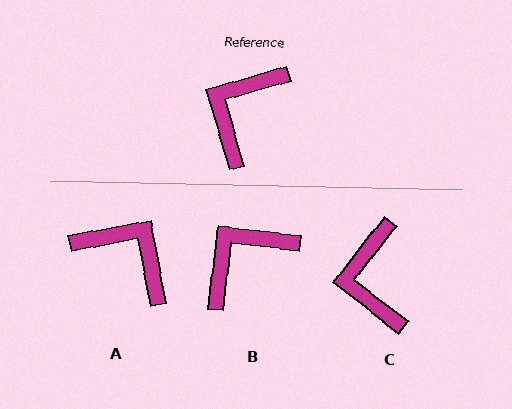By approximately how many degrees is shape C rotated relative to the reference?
Approximately 36 degrees counter-clockwise.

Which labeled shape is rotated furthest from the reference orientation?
A, about 96 degrees away.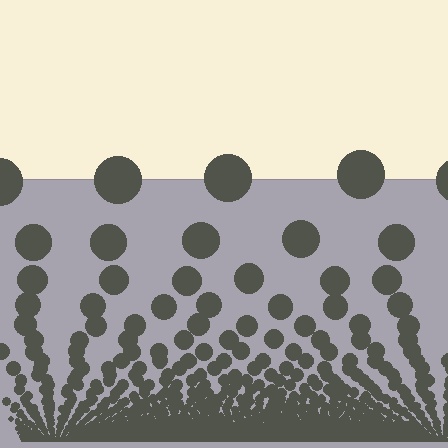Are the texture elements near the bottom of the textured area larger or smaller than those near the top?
Smaller. The gradient is inverted — elements near the bottom are smaller and denser.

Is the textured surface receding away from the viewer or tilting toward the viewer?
The surface appears to tilt toward the viewer. Texture elements get larger and sparser toward the top.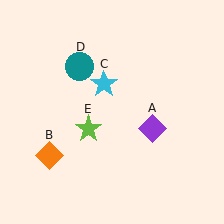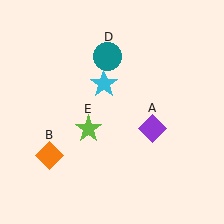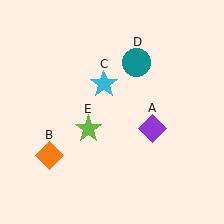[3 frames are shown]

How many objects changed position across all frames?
1 object changed position: teal circle (object D).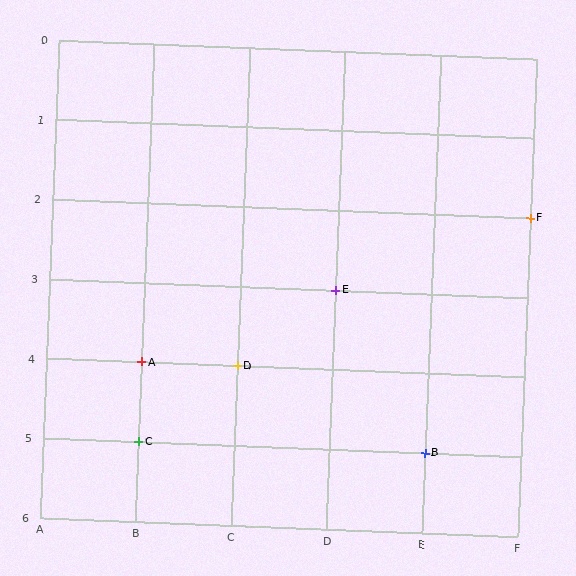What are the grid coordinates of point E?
Point E is at grid coordinates (D, 3).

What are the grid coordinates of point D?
Point D is at grid coordinates (C, 4).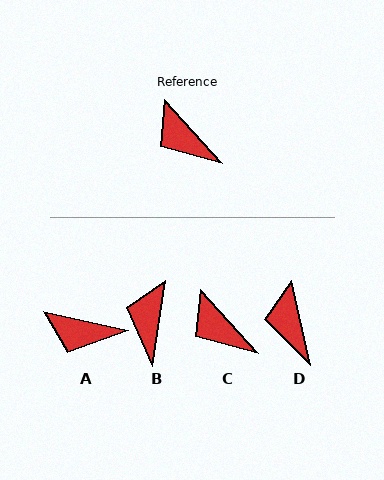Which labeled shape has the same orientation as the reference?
C.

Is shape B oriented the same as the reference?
No, it is off by about 51 degrees.